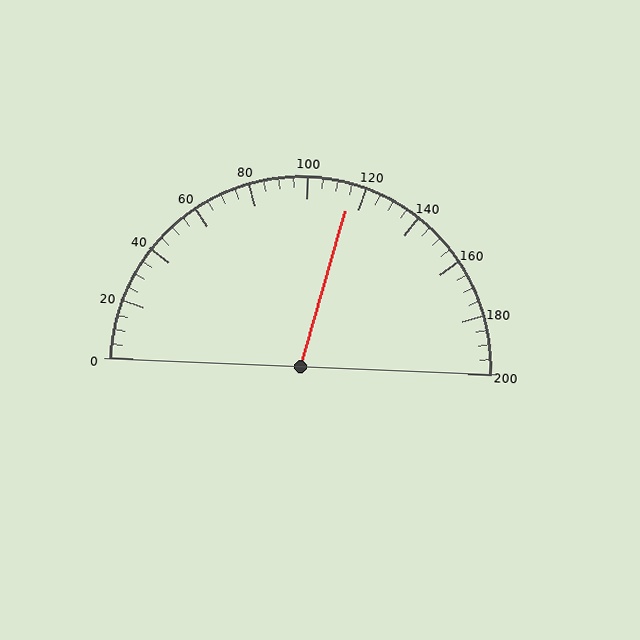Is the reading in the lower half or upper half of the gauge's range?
The reading is in the upper half of the range (0 to 200).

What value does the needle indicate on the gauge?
The needle indicates approximately 115.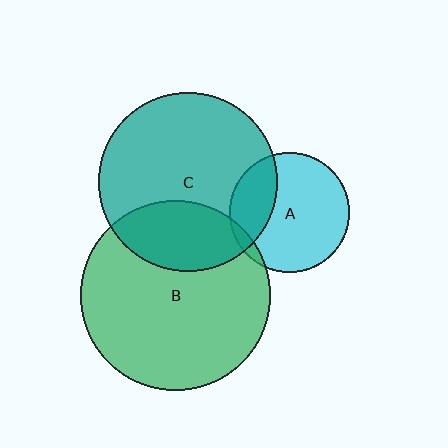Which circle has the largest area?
Circle B (green).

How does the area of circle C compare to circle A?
Approximately 2.2 times.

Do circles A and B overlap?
Yes.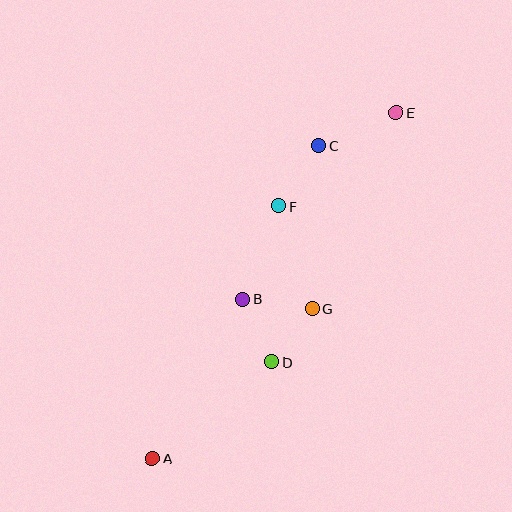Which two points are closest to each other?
Points D and G are closest to each other.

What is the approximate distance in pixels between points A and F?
The distance between A and F is approximately 282 pixels.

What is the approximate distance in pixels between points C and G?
The distance between C and G is approximately 163 pixels.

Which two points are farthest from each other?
Points A and E are farthest from each other.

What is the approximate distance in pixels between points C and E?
The distance between C and E is approximately 84 pixels.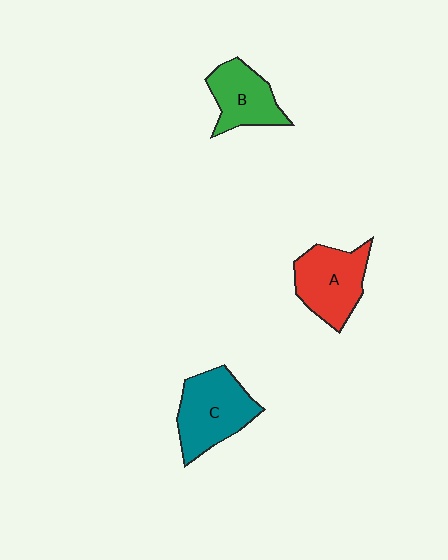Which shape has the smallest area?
Shape B (green).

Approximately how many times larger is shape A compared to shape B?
Approximately 1.2 times.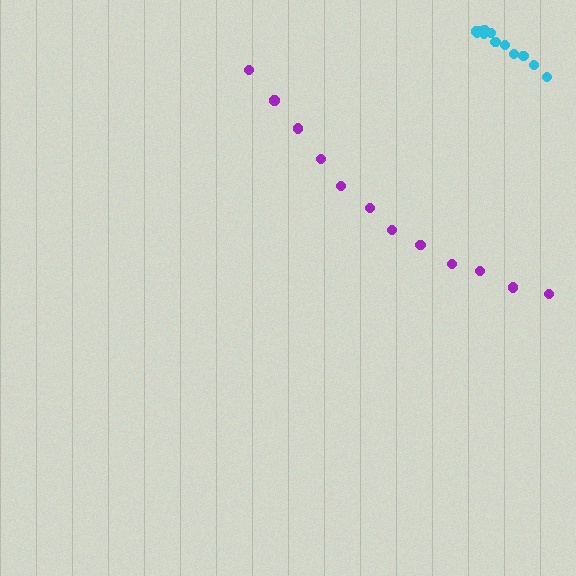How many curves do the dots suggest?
There are 2 distinct paths.